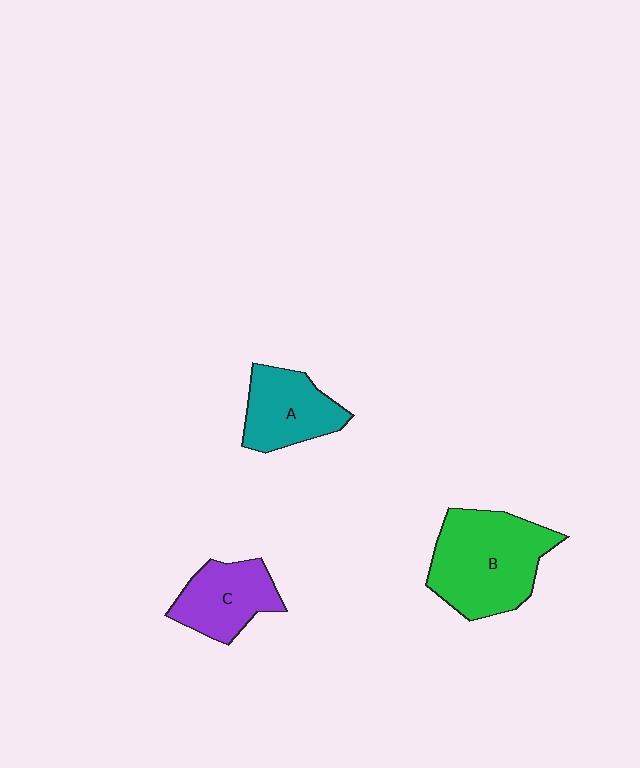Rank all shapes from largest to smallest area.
From largest to smallest: B (green), A (teal), C (purple).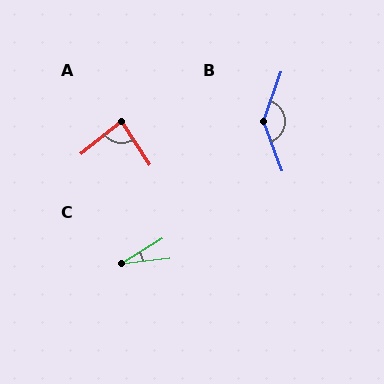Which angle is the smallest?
C, at approximately 25 degrees.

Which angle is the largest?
B, at approximately 140 degrees.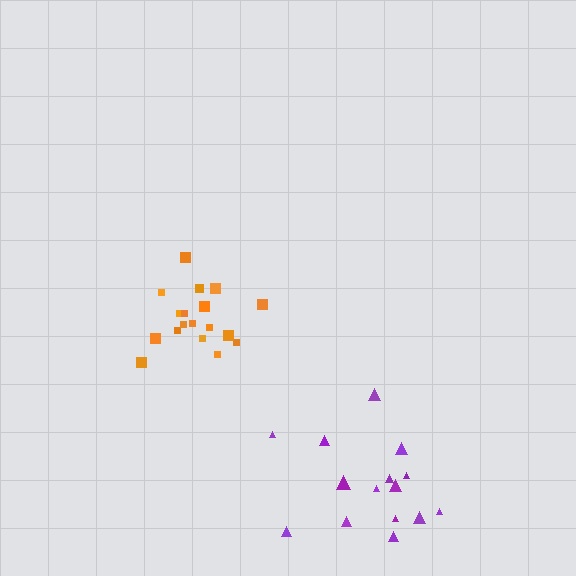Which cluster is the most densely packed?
Orange.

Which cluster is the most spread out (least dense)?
Purple.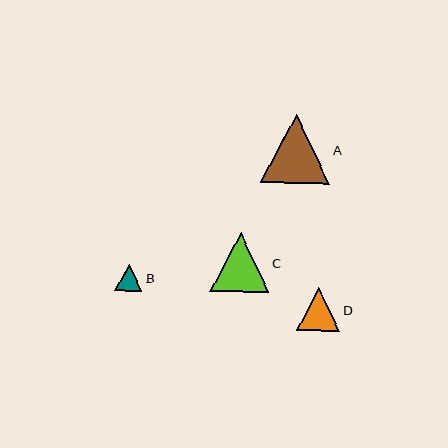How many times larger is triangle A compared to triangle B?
Triangle A is approximately 2.6 times the size of triangle B.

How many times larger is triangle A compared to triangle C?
Triangle A is approximately 1.2 times the size of triangle C.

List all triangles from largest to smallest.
From largest to smallest: A, C, D, B.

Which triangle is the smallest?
Triangle B is the smallest with a size of approximately 27 pixels.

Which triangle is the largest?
Triangle A is the largest with a size of approximately 69 pixels.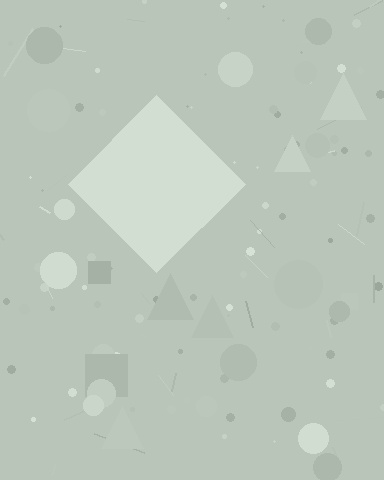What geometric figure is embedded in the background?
A diamond is embedded in the background.